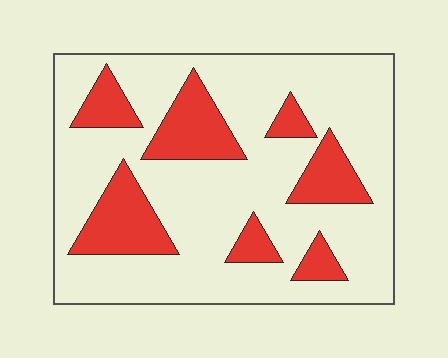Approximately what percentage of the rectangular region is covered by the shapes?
Approximately 25%.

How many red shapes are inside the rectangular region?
7.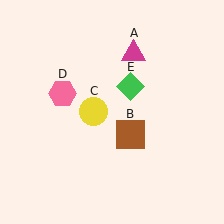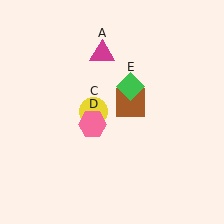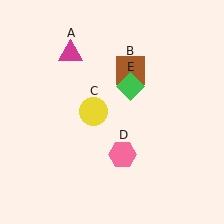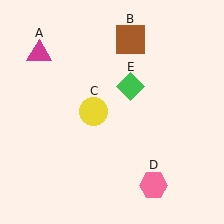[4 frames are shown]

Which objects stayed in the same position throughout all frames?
Yellow circle (object C) and green diamond (object E) remained stationary.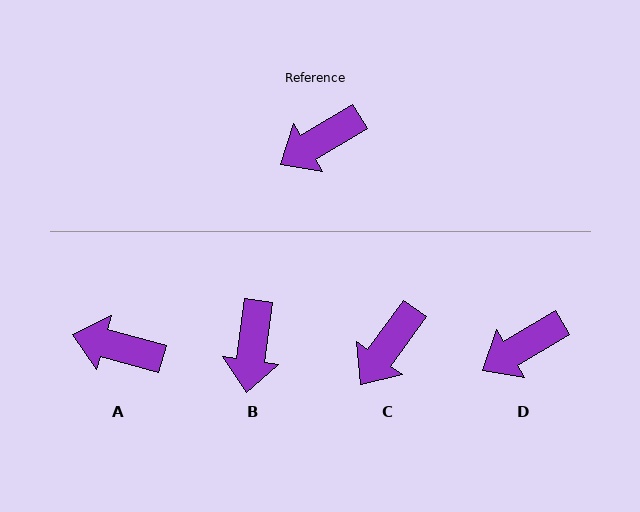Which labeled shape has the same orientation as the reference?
D.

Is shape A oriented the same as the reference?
No, it is off by about 46 degrees.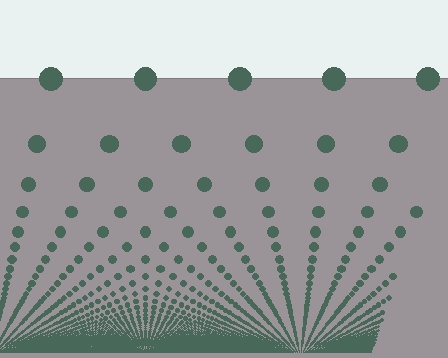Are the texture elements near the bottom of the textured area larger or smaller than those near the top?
Smaller. The gradient is inverted — elements near the bottom are smaller and denser.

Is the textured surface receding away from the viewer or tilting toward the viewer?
The surface appears to tilt toward the viewer. Texture elements get larger and sparser toward the top.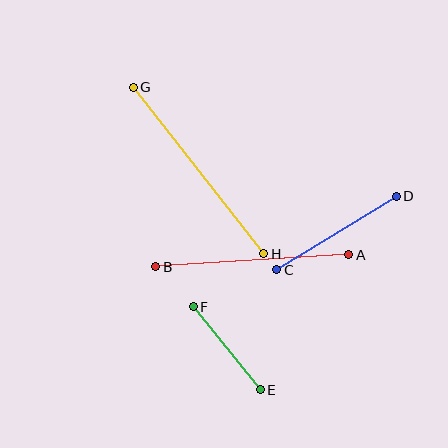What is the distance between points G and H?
The distance is approximately 211 pixels.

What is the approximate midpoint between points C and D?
The midpoint is at approximately (336, 233) pixels.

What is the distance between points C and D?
The distance is approximately 140 pixels.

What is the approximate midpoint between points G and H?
The midpoint is at approximately (199, 170) pixels.